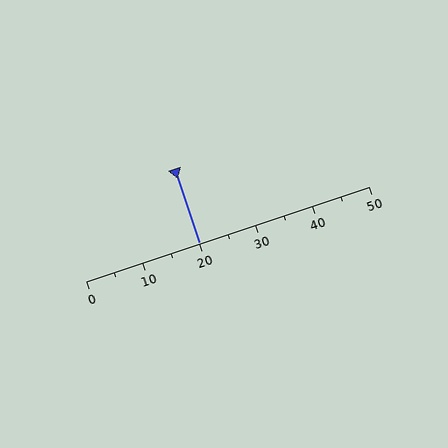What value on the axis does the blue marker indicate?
The marker indicates approximately 20.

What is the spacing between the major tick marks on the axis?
The major ticks are spaced 10 apart.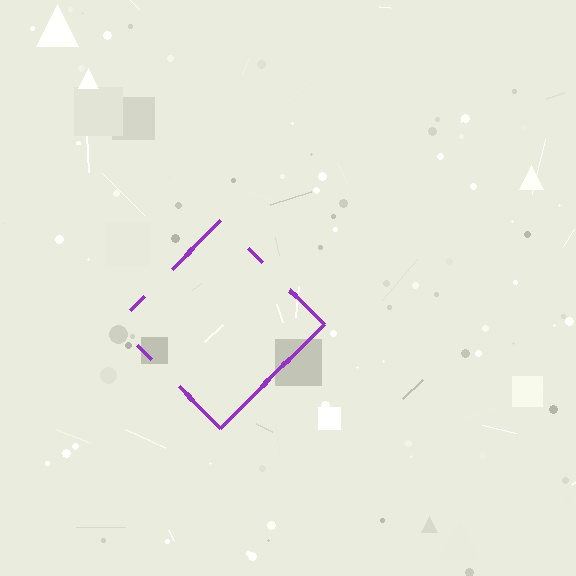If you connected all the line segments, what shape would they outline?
They would outline a diamond.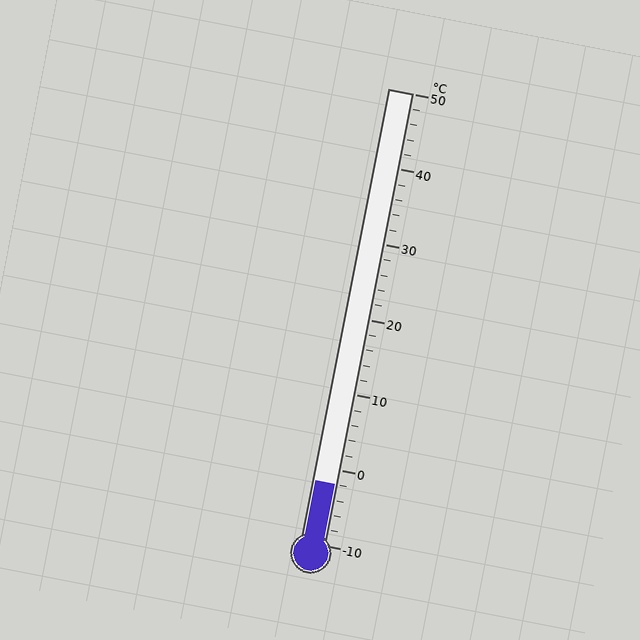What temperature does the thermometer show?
The thermometer shows approximately -2°C.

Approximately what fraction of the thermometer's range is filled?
The thermometer is filled to approximately 15% of its range.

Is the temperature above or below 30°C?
The temperature is below 30°C.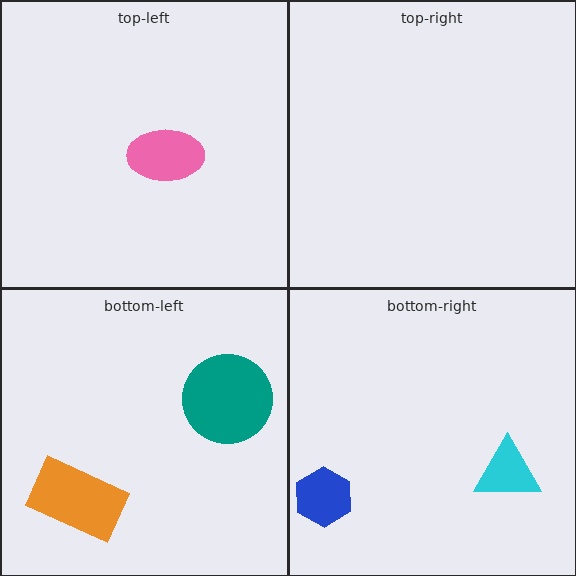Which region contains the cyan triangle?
The bottom-right region.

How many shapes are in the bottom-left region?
2.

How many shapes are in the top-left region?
1.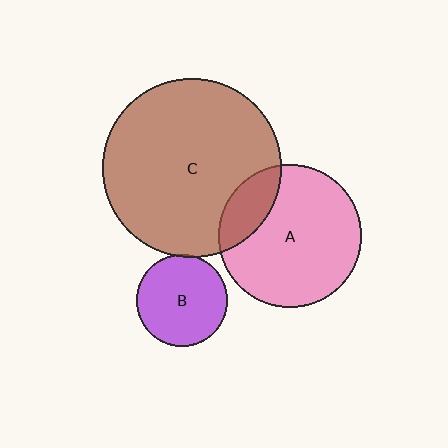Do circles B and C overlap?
Yes.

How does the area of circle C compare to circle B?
Approximately 3.8 times.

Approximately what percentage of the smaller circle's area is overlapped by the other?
Approximately 5%.